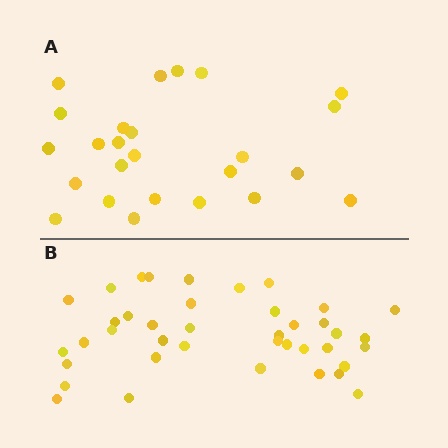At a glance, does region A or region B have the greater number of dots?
Region B (the bottom region) has more dots.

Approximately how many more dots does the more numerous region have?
Region B has approximately 15 more dots than region A.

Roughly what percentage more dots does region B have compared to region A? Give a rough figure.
About 60% more.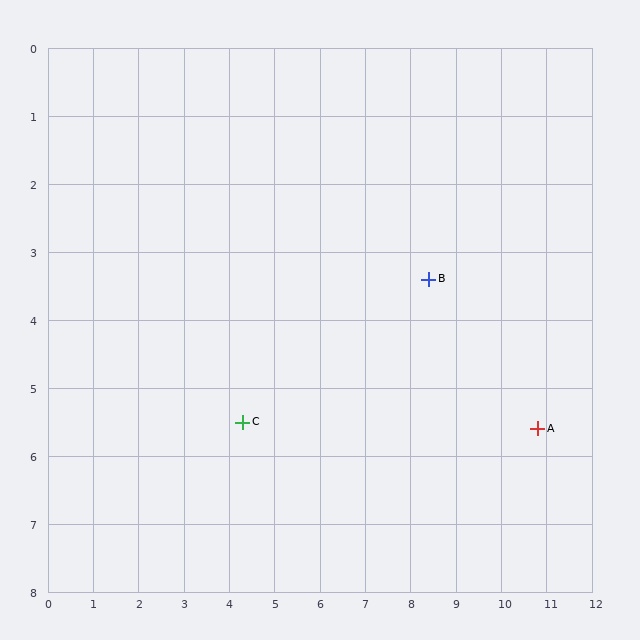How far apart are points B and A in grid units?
Points B and A are about 3.3 grid units apart.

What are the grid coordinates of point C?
Point C is at approximately (4.3, 5.5).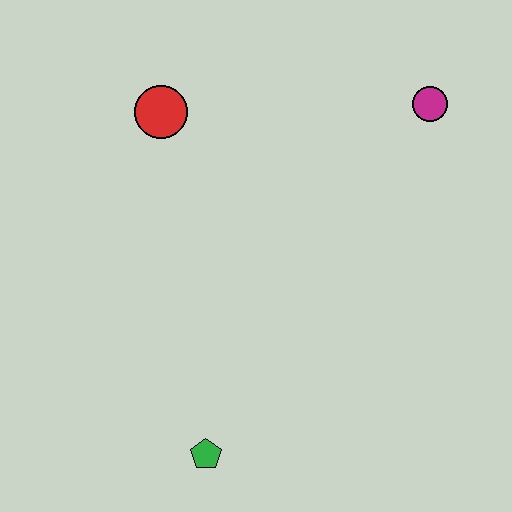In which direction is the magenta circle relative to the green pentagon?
The magenta circle is above the green pentagon.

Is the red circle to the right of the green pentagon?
No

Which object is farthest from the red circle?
The green pentagon is farthest from the red circle.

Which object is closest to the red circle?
The magenta circle is closest to the red circle.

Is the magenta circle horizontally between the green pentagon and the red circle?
No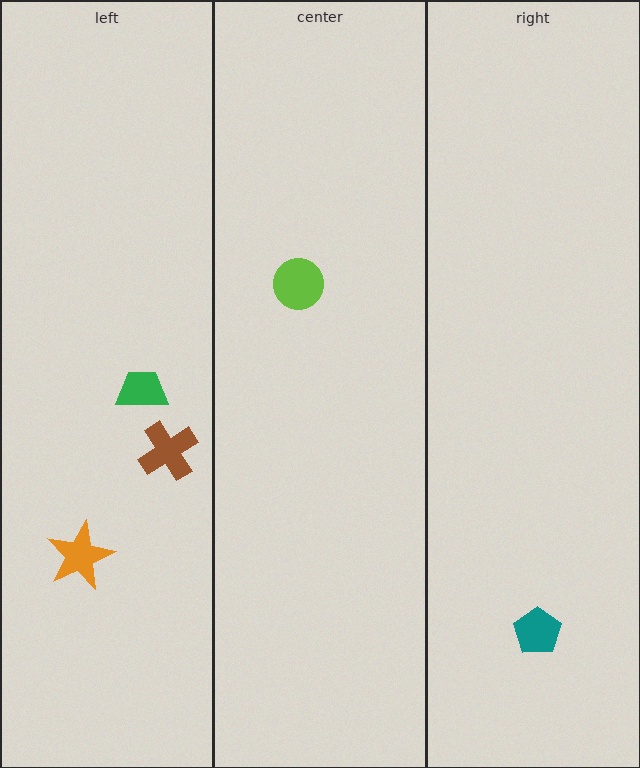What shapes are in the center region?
The lime circle.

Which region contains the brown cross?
The left region.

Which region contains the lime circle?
The center region.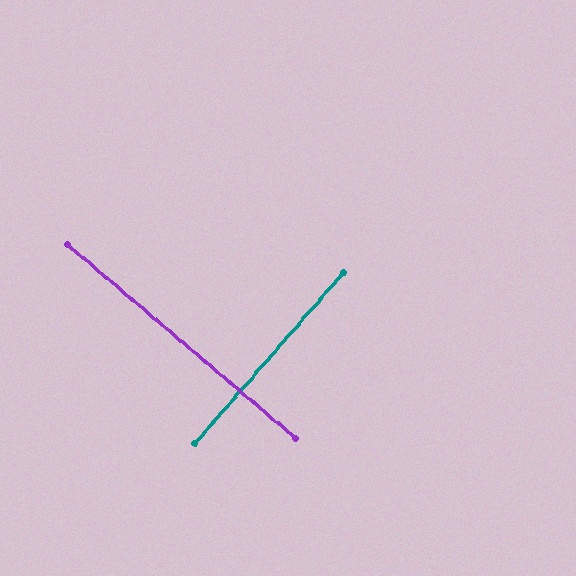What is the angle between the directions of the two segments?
Approximately 89 degrees.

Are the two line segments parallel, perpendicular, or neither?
Perpendicular — they meet at approximately 89°.